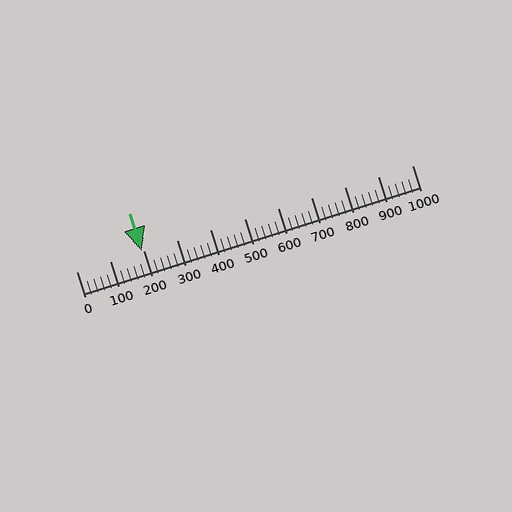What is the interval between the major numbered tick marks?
The major tick marks are spaced 100 units apart.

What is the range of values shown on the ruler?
The ruler shows values from 0 to 1000.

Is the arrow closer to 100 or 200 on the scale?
The arrow is closer to 200.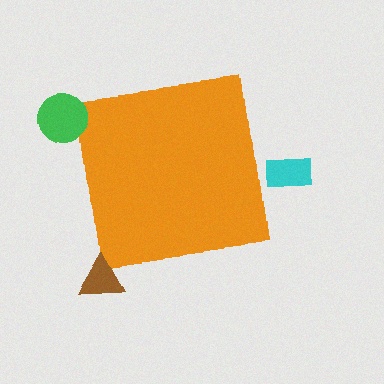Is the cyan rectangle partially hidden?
No, the cyan rectangle is fully visible.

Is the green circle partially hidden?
No, the green circle is fully visible.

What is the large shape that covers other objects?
An orange square.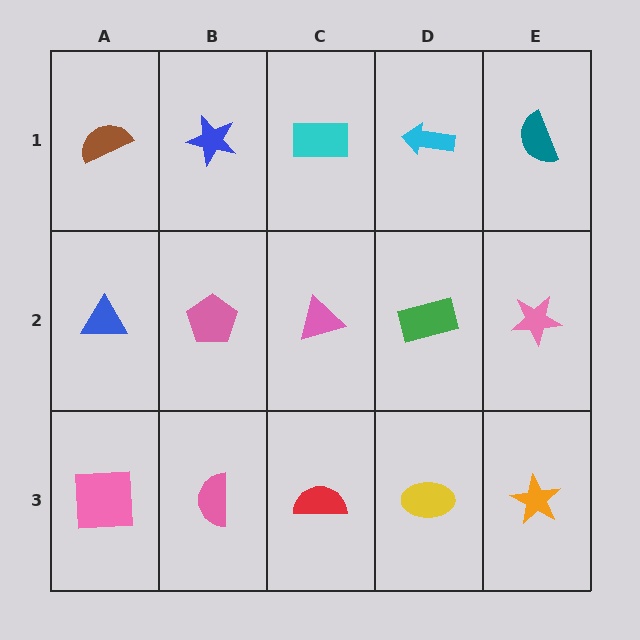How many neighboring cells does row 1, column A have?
2.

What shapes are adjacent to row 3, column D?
A green rectangle (row 2, column D), a red semicircle (row 3, column C), an orange star (row 3, column E).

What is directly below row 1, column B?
A pink pentagon.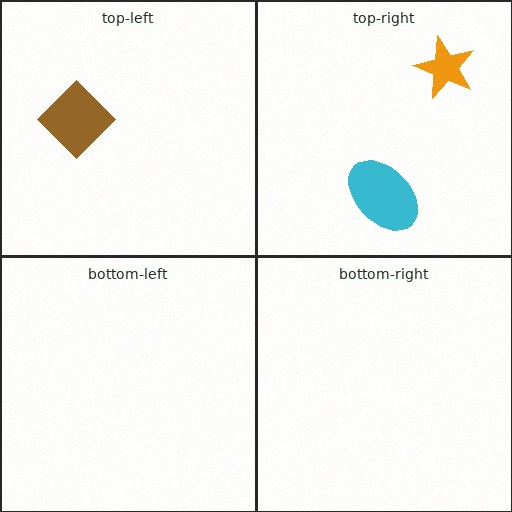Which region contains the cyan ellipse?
The top-right region.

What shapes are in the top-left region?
The brown diamond.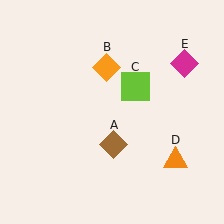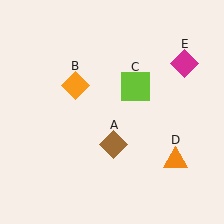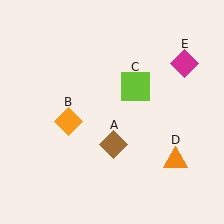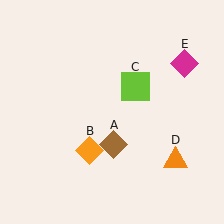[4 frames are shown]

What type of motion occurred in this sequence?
The orange diamond (object B) rotated counterclockwise around the center of the scene.